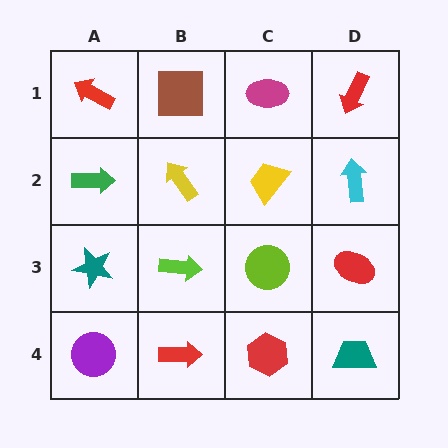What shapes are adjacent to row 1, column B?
A yellow arrow (row 2, column B), a red arrow (row 1, column A), a magenta ellipse (row 1, column C).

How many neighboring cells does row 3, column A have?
3.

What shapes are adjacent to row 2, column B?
A brown square (row 1, column B), a lime arrow (row 3, column B), a green arrow (row 2, column A), a yellow trapezoid (row 2, column C).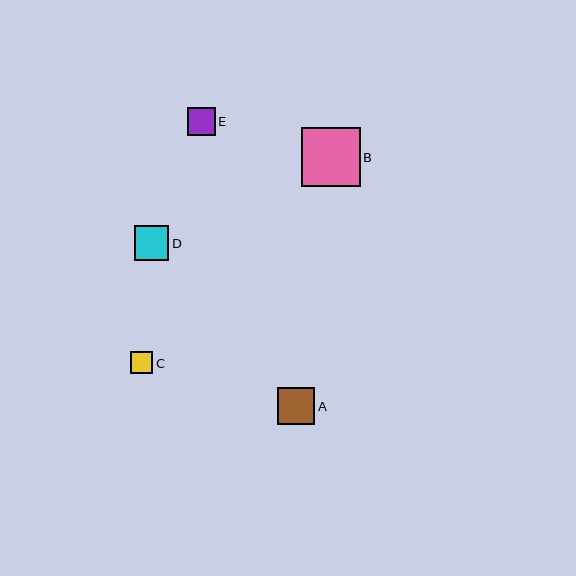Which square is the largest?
Square B is the largest with a size of approximately 59 pixels.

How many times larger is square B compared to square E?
Square B is approximately 2.1 times the size of square E.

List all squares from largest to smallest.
From largest to smallest: B, A, D, E, C.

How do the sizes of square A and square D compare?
Square A and square D are approximately the same size.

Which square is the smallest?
Square C is the smallest with a size of approximately 22 pixels.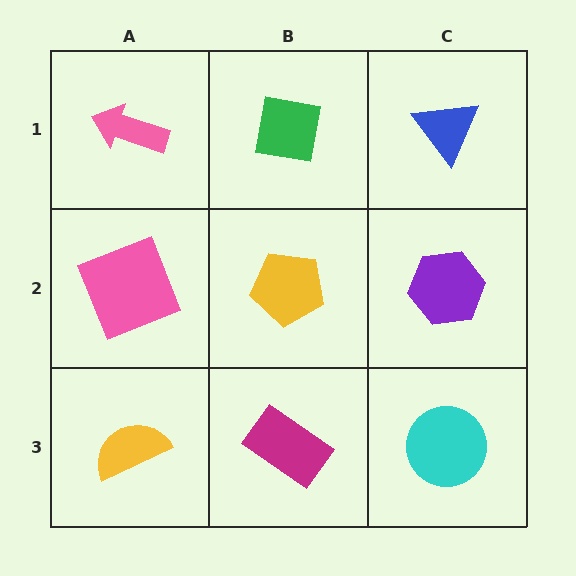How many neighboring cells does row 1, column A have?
2.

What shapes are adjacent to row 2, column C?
A blue triangle (row 1, column C), a cyan circle (row 3, column C), a yellow pentagon (row 2, column B).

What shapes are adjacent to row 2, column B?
A green square (row 1, column B), a magenta rectangle (row 3, column B), a pink square (row 2, column A), a purple hexagon (row 2, column C).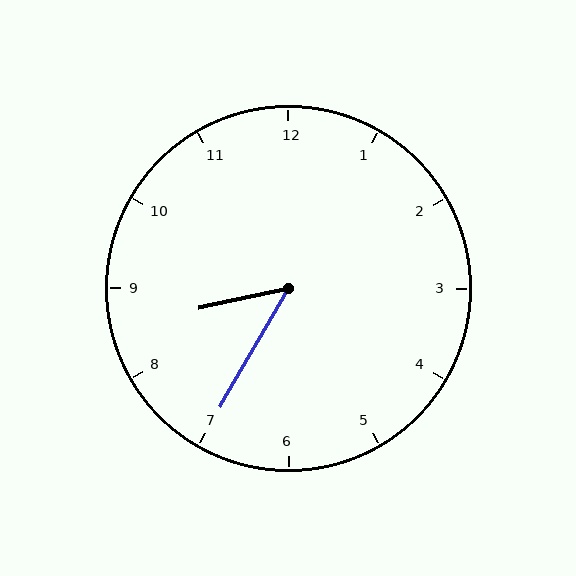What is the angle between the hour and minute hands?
Approximately 48 degrees.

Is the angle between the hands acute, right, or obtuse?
It is acute.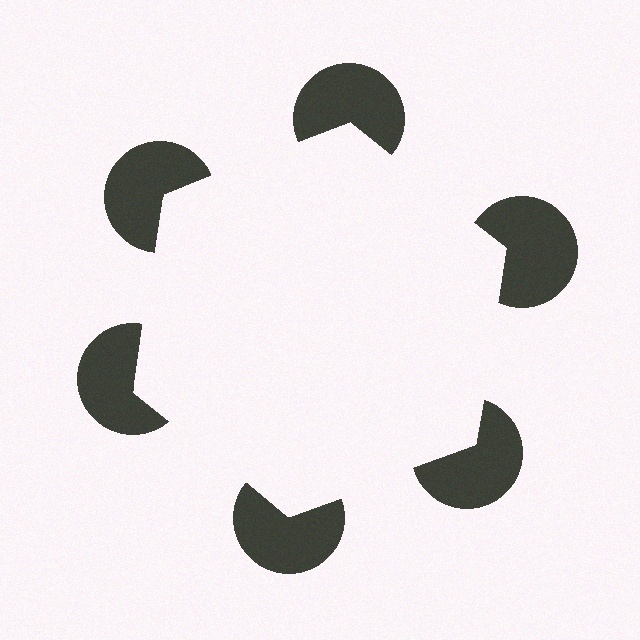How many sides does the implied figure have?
6 sides.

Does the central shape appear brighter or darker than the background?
It typically appears slightly brighter than the background, even though no actual brightness change is drawn.